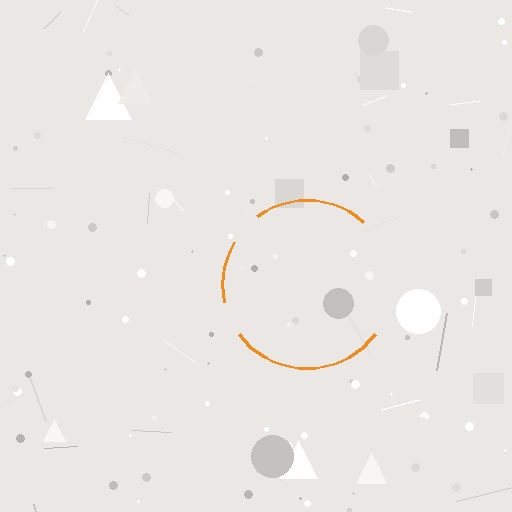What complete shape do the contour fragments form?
The contour fragments form a circle.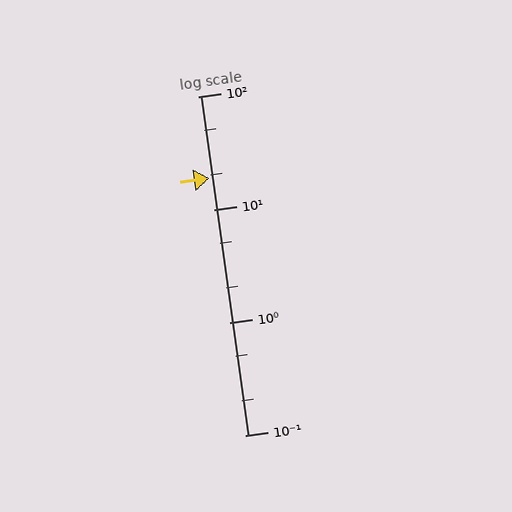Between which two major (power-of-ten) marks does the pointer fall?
The pointer is between 10 and 100.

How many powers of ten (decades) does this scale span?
The scale spans 3 decades, from 0.1 to 100.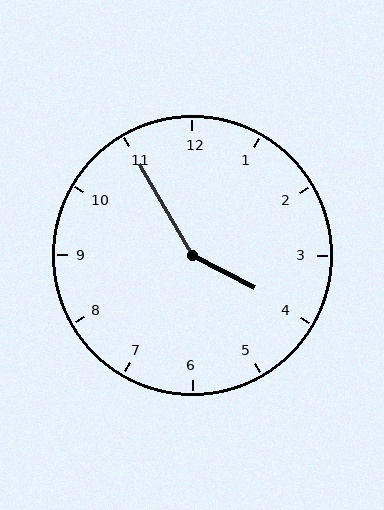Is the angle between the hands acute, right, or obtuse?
It is obtuse.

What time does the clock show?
3:55.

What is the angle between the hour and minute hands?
Approximately 148 degrees.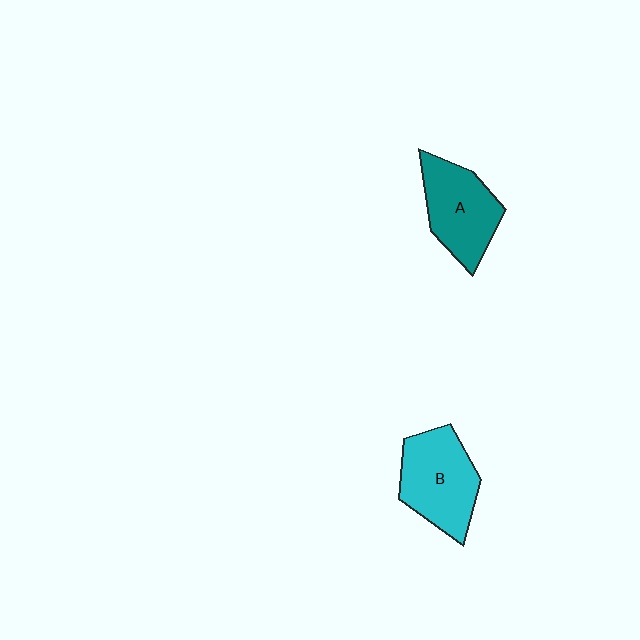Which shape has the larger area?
Shape B (cyan).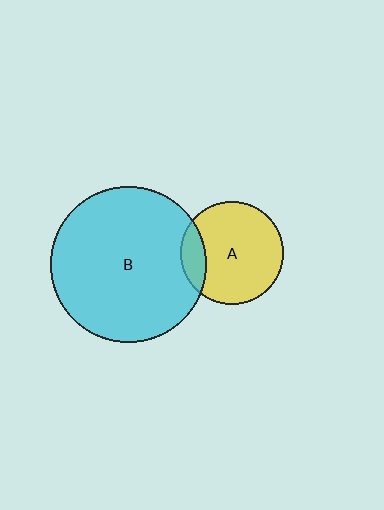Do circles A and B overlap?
Yes.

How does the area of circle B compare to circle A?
Approximately 2.3 times.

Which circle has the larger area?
Circle B (cyan).